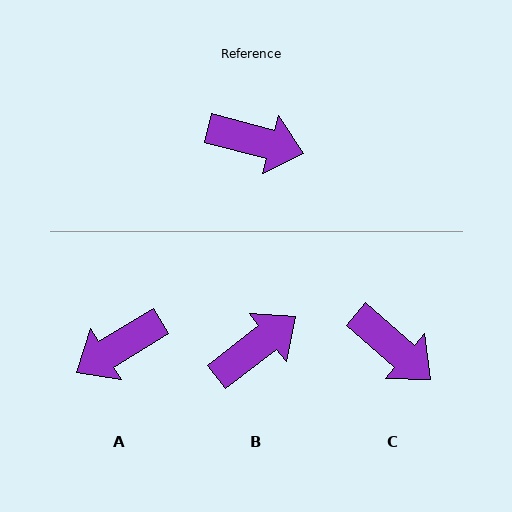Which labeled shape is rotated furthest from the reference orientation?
A, about 134 degrees away.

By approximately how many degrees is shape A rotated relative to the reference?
Approximately 134 degrees clockwise.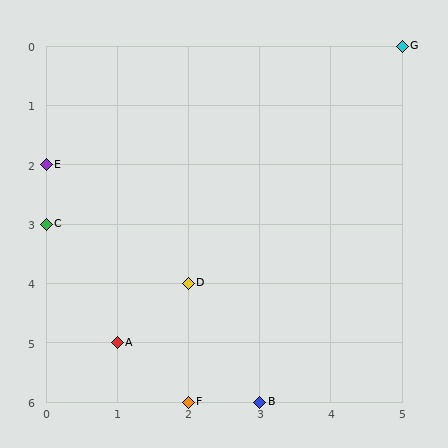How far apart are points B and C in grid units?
Points B and C are 3 columns and 3 rows apart (about 4.2 grid units diagonally).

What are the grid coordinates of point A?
Point A is at grid coordinates (1, 5).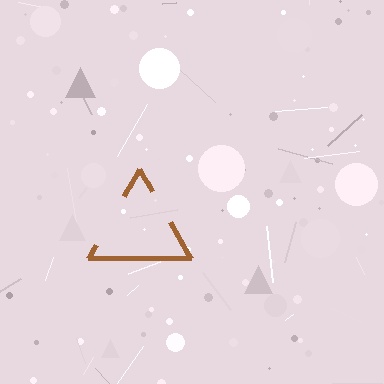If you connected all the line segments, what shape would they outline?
They would outline a triangle.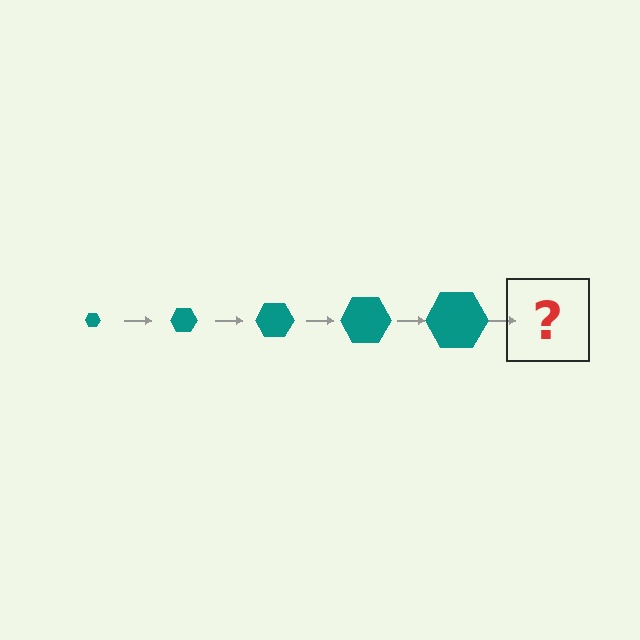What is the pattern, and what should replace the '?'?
The pattern is that the hexagon gets progressively larger each step. The '?' should be a teal hexagon, larger than the previous one.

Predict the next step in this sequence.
The next step is a teal hexagon, larger than the previous one.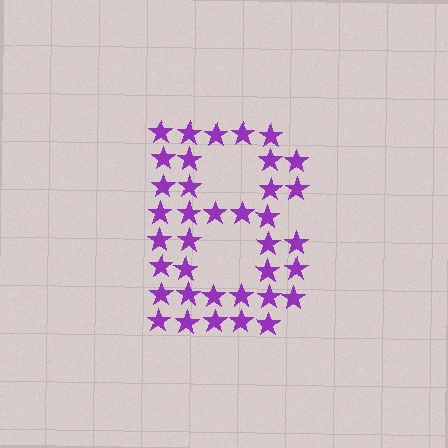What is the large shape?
The large shape is the letter B.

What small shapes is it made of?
It is made of small stars.